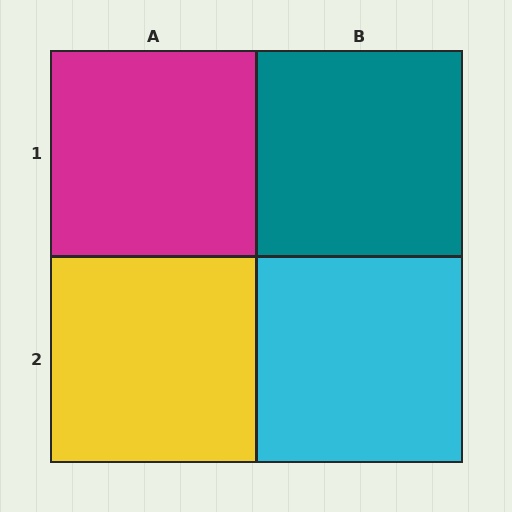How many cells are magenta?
1 cell is magenta.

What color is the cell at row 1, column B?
Teal.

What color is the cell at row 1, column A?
Magenta.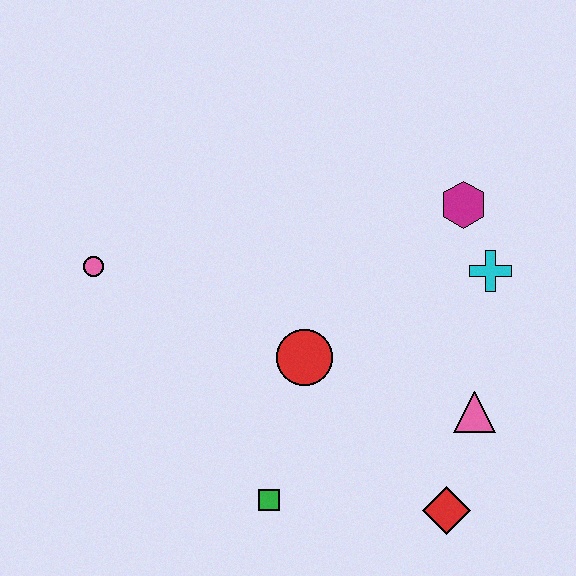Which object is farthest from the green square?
The magenta hexagon is farthest from the green square.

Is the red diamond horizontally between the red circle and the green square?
No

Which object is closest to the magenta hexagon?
The cyan cross is closest to the magenta hexagon.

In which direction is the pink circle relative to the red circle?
The pink circle is to the left of the red circle.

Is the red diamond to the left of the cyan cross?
Yes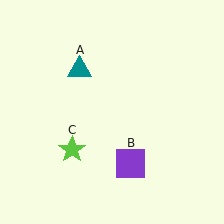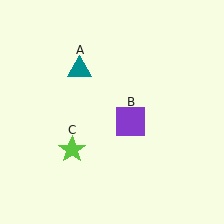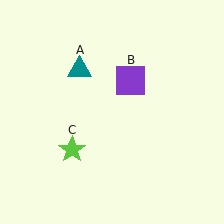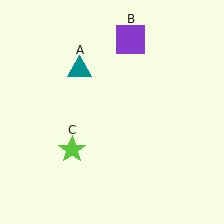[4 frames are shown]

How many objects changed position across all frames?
1 object changed position: purple square (object B).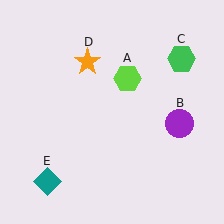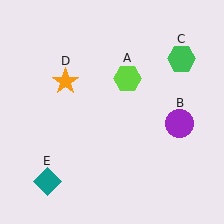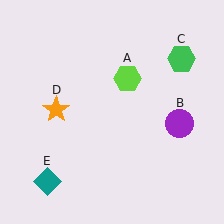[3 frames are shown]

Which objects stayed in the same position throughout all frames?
Lime hexagon (object A) and purple circle (object B) and green hexagon (object C) and teal diamond (object E) remained stationary.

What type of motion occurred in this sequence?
The orange star (object D) rotated counterclockwise around the center of the scene.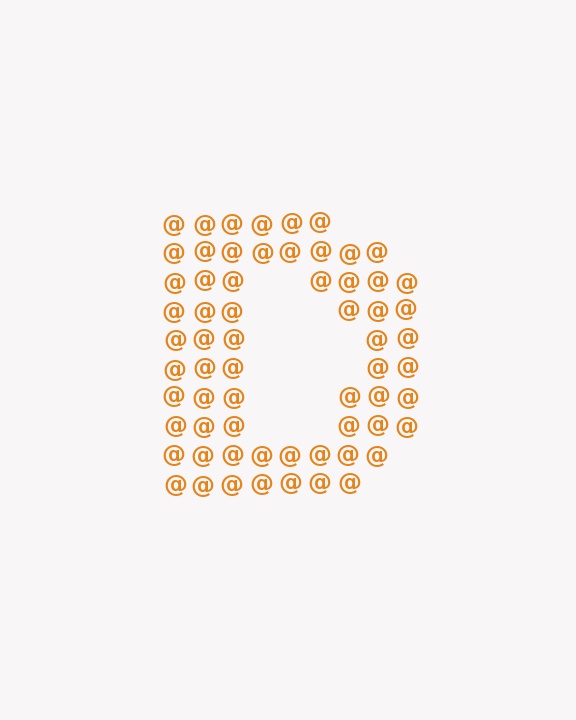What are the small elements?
The small elements are at signs.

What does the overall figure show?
The overall figure shows the letter D.